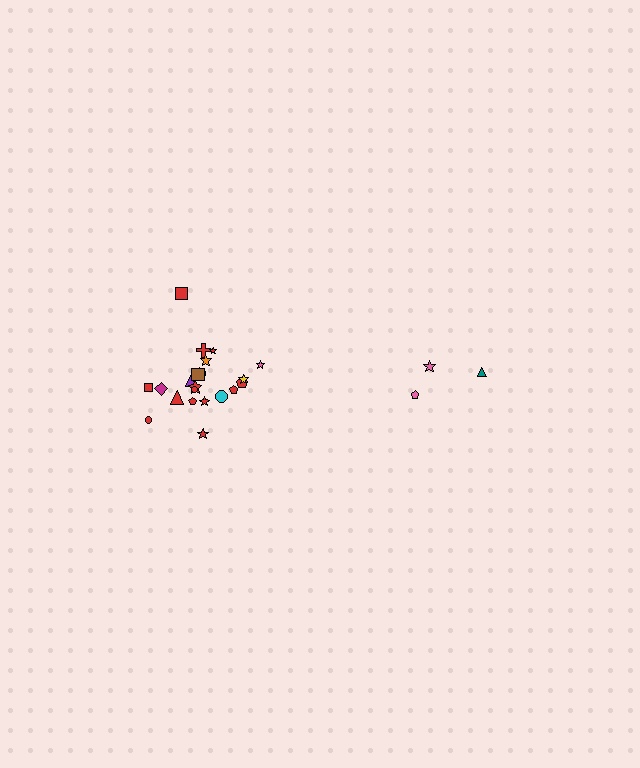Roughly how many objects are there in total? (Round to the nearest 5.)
Roughly 25 objects in total.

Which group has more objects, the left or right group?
The left group.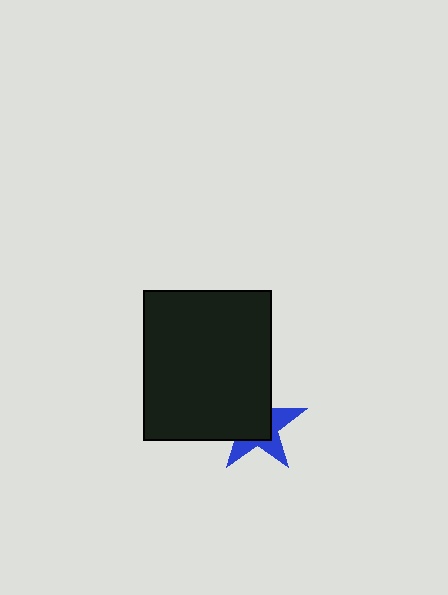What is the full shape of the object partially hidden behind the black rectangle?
The partially hidden object is a blue star.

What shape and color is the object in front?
The object in front is a black rectangle.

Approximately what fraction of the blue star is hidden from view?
Roughly 59% of the blue star is hidden behind the black rectangle.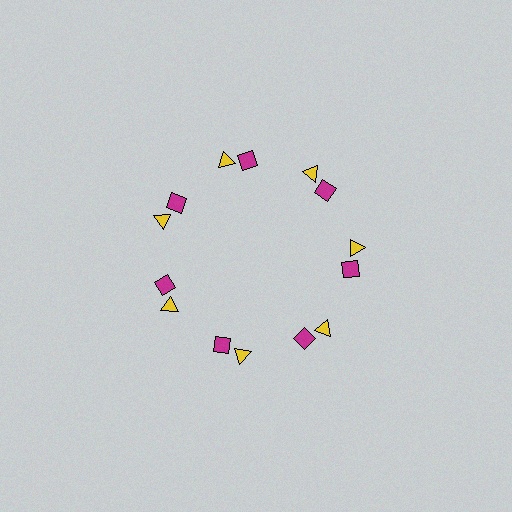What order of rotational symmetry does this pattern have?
This pattern has 7-fold rotational symmetry.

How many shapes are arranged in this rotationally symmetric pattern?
There are 14 shapes, arranged in 7 groups of 2.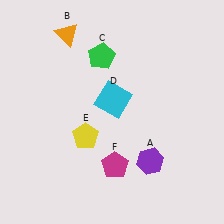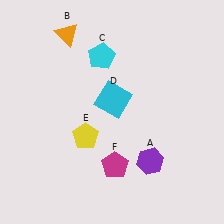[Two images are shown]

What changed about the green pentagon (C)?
In Image 1, C is green. In Image 2, it changed to cyan.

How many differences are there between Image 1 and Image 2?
There is 1 difference between the two images.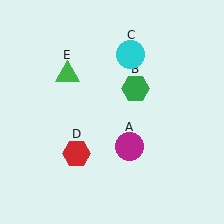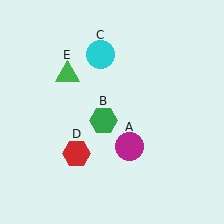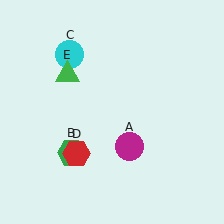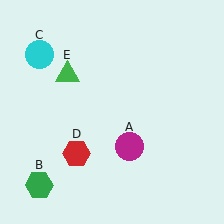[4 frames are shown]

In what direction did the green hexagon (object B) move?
The green hexagon (object B) moved down and to the left.